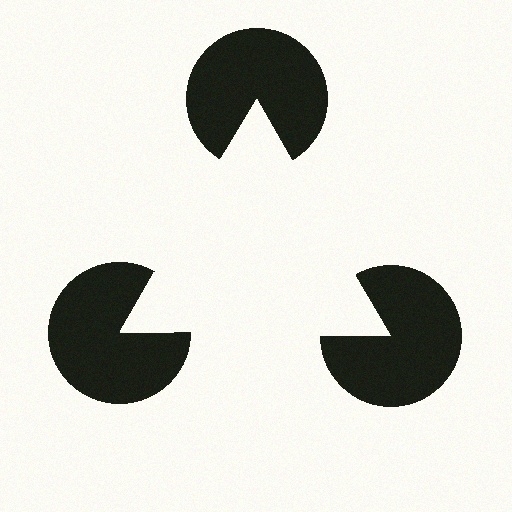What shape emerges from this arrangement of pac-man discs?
An illusory triangle — its edges are inferred from the aligned wedge cuts in the pac-man discs, not physically drawn.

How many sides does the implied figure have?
3 sides.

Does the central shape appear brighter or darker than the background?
It typically appears slightly brighter than the background, even though no actual brightness change is drawn.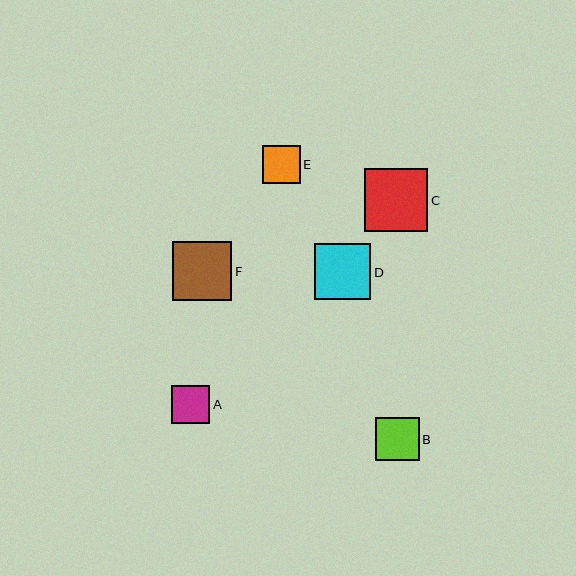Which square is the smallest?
Square A is the smallest with a size of approximately 38 pixels.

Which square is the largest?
Square C is the largest with a size of approximately 63 pixels.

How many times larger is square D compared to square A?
Square D is approximately 1.5 times the size of square A.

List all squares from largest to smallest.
From largest to smallest: C, F, D, B, E, A.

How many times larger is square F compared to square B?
Square F is approximately 1.3 times the size of square B.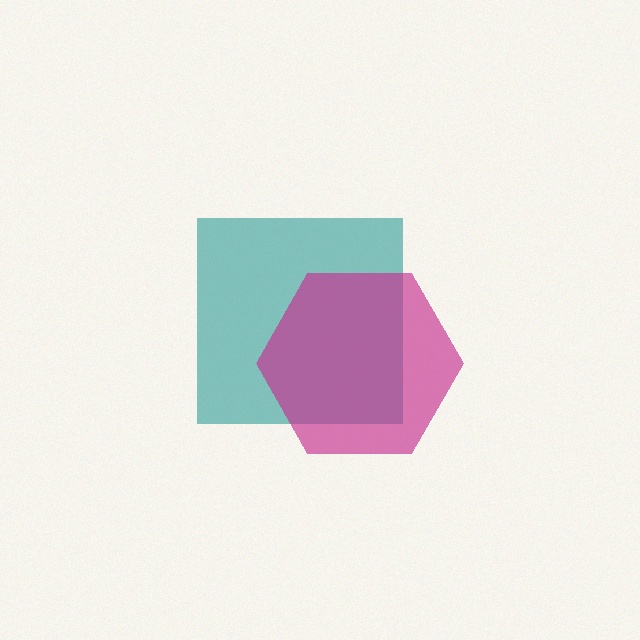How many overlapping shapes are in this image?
There are 2 overlapping shapes in the image.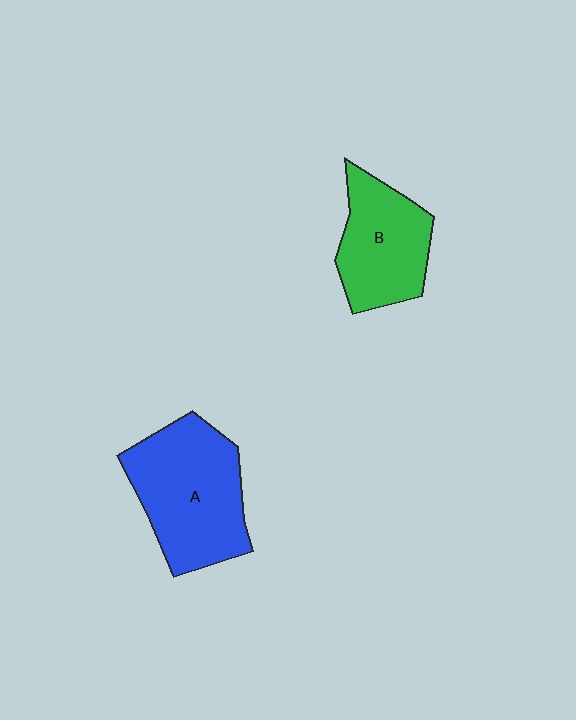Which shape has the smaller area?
Shape B (green).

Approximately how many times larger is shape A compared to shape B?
Approximately 1.4 times.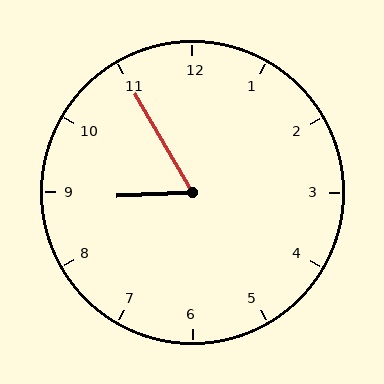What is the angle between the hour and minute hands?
Approximately 62 degrees.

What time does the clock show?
8:55.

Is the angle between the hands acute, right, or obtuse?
It is acute.